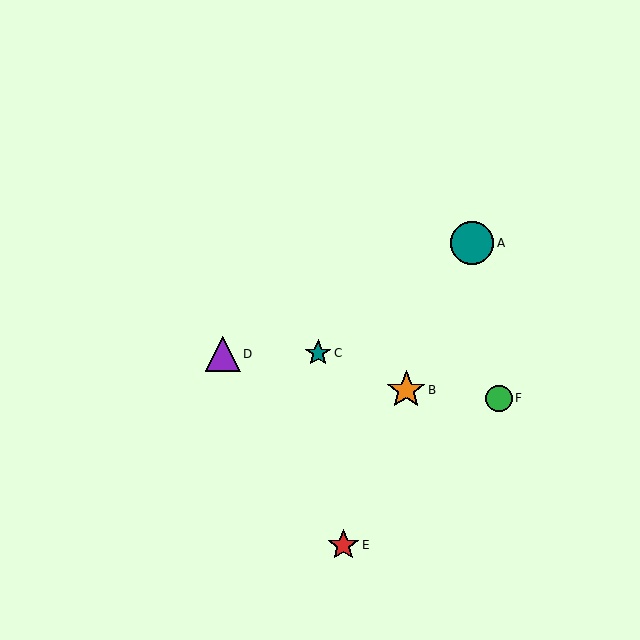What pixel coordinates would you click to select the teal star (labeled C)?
Click at (318, 353) to select the teal star C.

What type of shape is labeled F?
Shape F is a green circle.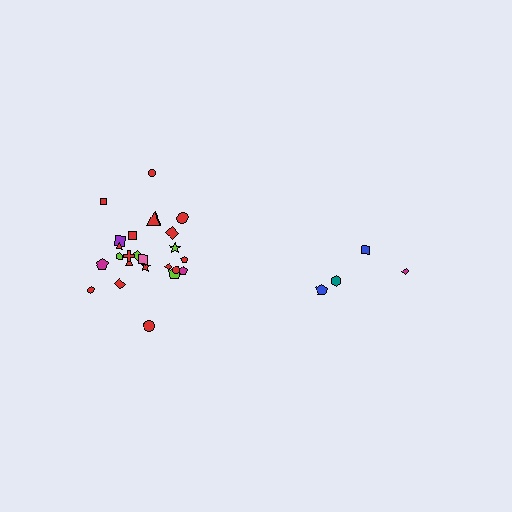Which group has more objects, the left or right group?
The left group.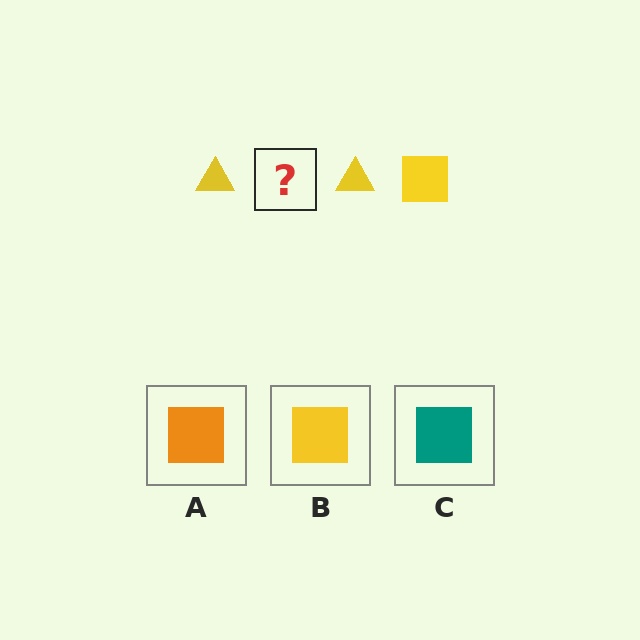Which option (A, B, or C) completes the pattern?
B.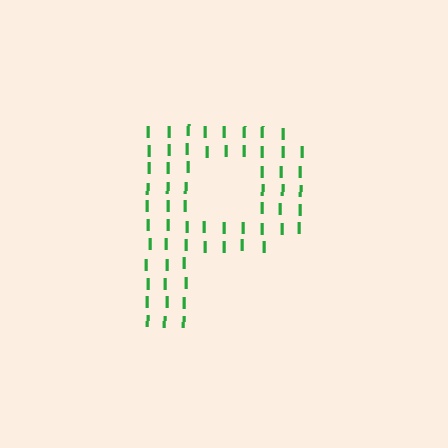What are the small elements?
The small elements are letter I's.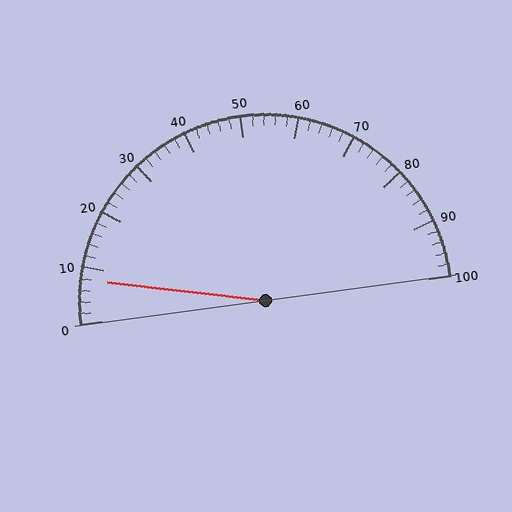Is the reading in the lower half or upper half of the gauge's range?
The reading is in the lower half of the range (0 to 100).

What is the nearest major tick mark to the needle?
The nearest major tick mark is 10.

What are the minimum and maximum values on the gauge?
The gauge ranges from 0 to 100.